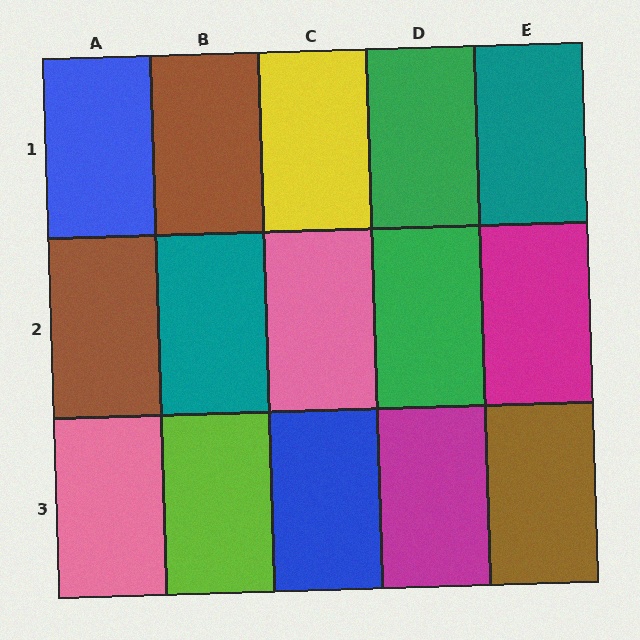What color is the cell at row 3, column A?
Pink.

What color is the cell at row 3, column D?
Magenta.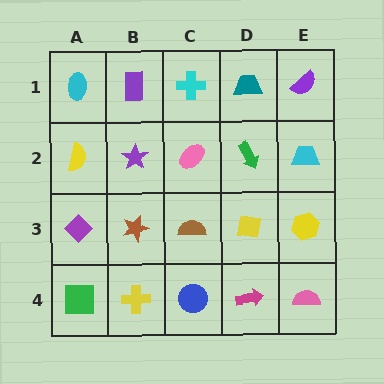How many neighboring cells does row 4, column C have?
3.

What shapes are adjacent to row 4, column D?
A yellow square (row 3, column D), a blue circle (row 4, column C), a pink semicircle (row 4, column E).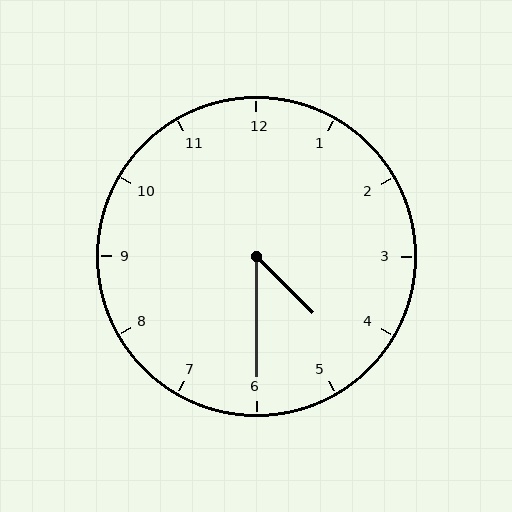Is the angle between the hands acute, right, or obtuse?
It is acute.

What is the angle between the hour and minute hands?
Approximately 45 degrees.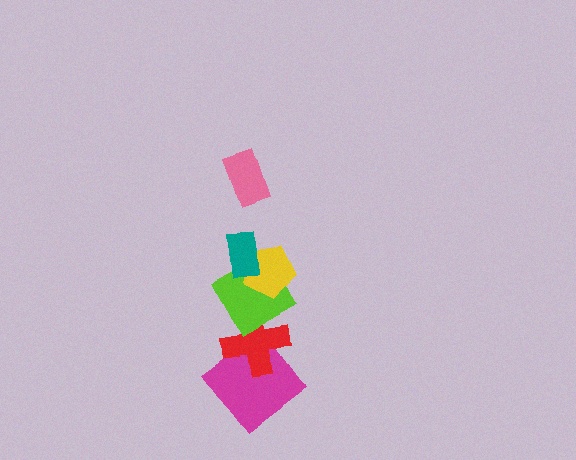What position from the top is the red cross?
The red cross is 5th from the top.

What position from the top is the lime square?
The lime square is 4th from the top.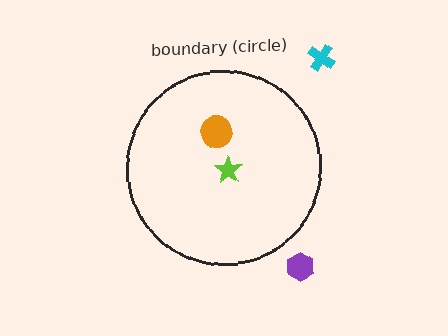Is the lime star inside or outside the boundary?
Inside.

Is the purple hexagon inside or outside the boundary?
Outside.